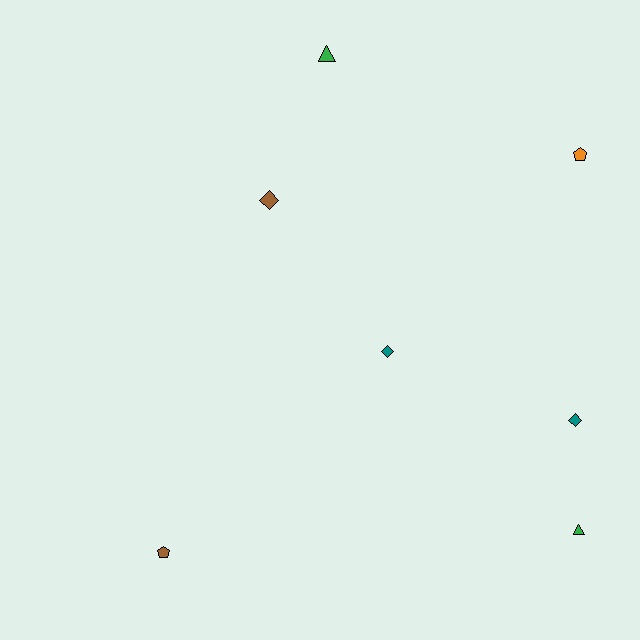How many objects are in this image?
There are 7 objects.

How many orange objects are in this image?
There is 1 orange object.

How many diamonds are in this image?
There are 3 diamonds.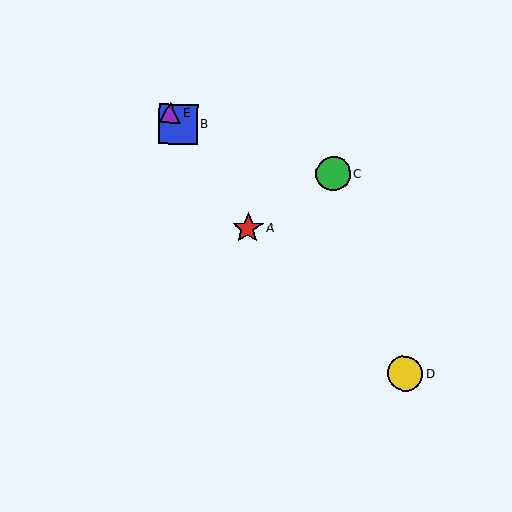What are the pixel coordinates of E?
Object E is at (170, 112).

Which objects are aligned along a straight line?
Objects A, B, E are aligned along a straight line.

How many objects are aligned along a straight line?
3 objects (A, B, E) are aligned along a straight line.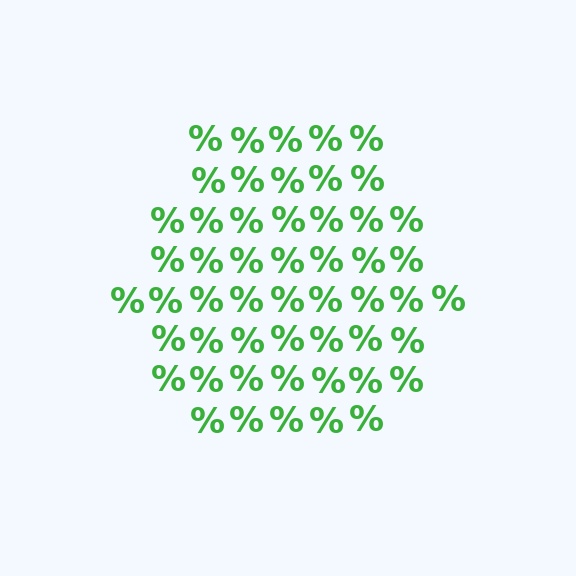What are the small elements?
The small elements are percent signs.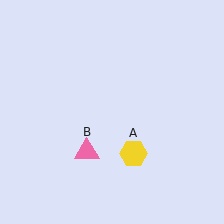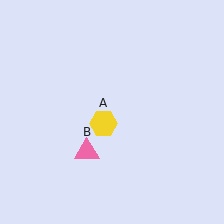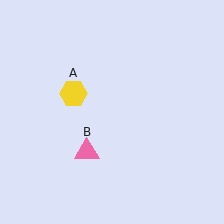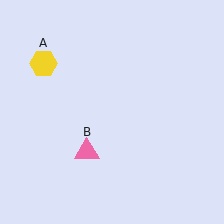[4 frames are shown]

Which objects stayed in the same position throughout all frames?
Pink triangle (object B) remained stationary.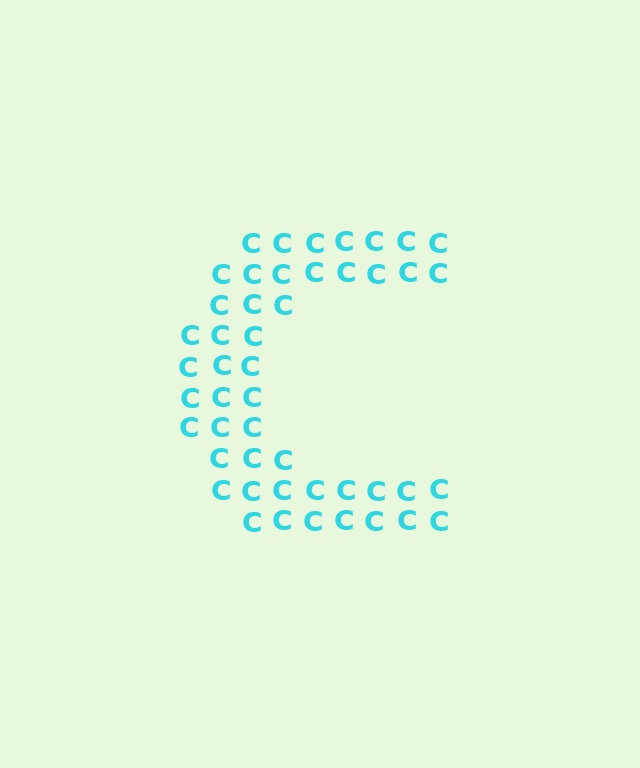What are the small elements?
The small elements are letter C's.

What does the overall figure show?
The overall figure shows the letter C.